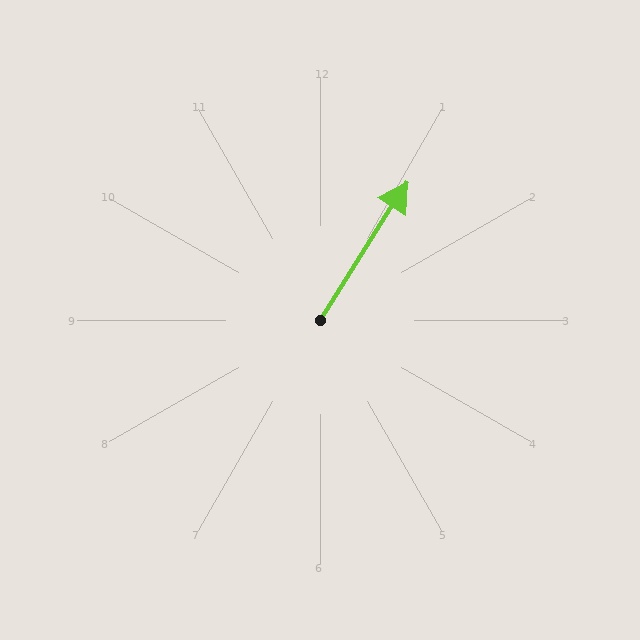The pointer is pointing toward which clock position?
Roughly 1 o'clock.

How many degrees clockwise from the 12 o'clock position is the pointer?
Approximately 32 degrees.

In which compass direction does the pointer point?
Northeast.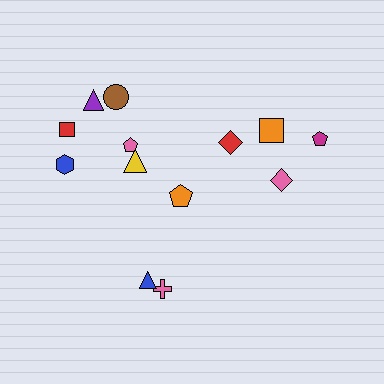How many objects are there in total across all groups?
There are 13 objects.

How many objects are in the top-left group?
There are 6 objects.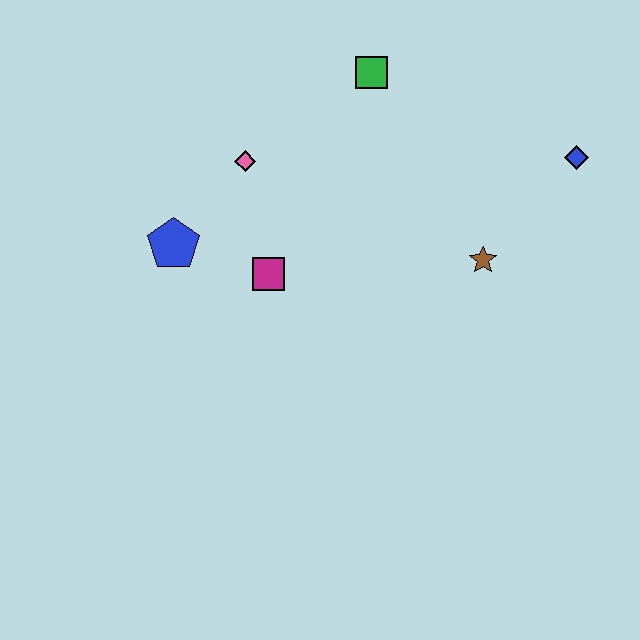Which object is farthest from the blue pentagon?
The blue diamond is farthest from the blue pentagon.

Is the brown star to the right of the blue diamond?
No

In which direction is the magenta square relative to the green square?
The magenta square is below the green square.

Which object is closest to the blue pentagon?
The magenta square is closest to the blue pentagon.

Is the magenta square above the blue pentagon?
No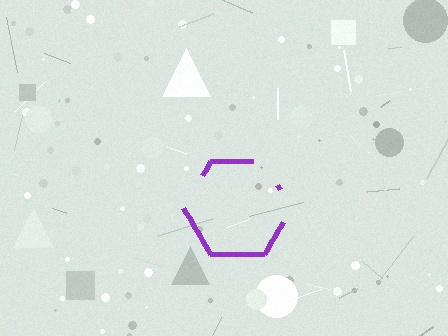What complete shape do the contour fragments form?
The contour fragments form a hexagon.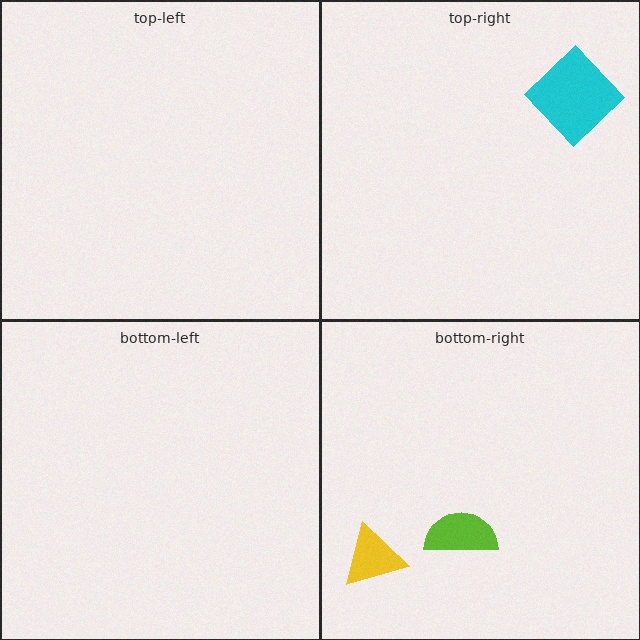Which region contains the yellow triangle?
The bottom-right region.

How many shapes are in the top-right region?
1.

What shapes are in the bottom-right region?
The yellow triangle, the lime semicircle.